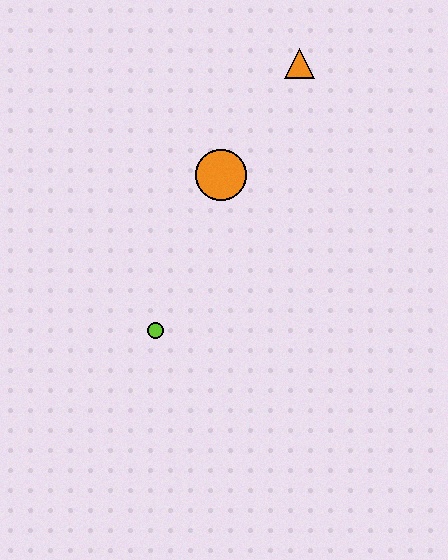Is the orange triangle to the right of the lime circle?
Yes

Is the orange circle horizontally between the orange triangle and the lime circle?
Yes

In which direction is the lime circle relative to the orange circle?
The lime circle is below the orange circle.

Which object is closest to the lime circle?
The orange circle is closest to the lime circle.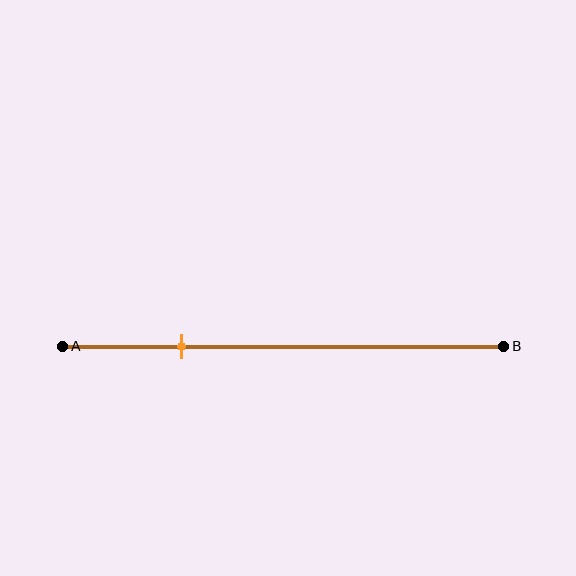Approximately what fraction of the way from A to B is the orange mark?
The orange mark is approximately 25% of the way from A to B.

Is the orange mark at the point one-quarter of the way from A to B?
Yes, the mark is approximately at the one-quarter point.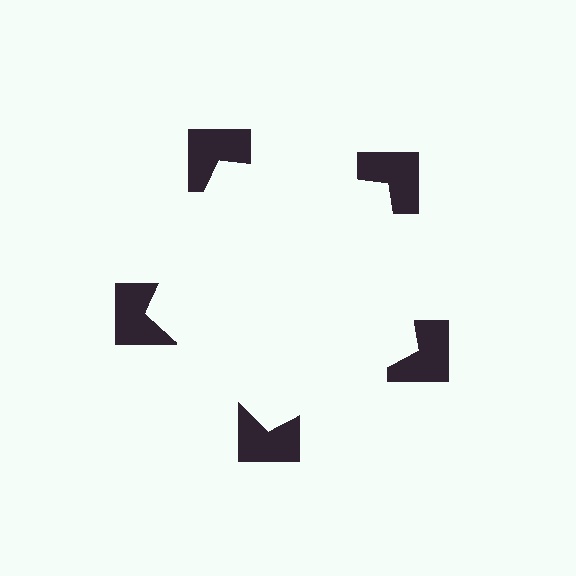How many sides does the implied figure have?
5 sides.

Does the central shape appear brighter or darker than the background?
It typically appears slightly brighter than the background, even though no actual brightness change is drawn.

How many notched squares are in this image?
There are 5 — one at each vertex of the illusory pentagon.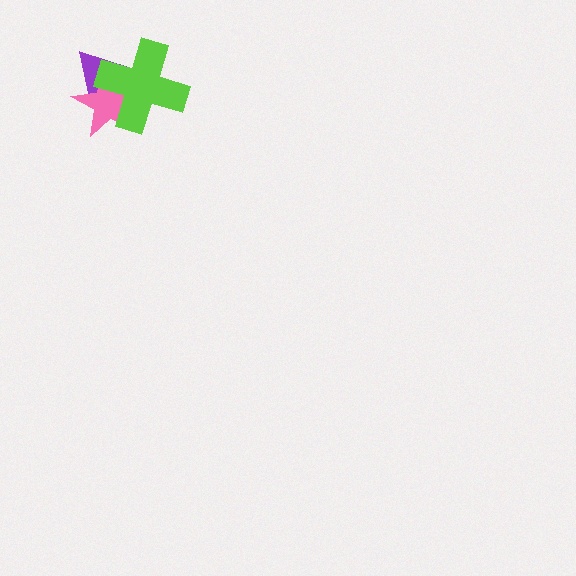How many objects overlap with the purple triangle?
2 objects overlap with the purple triangle.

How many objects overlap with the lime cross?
2 objects overlap with the lime cross.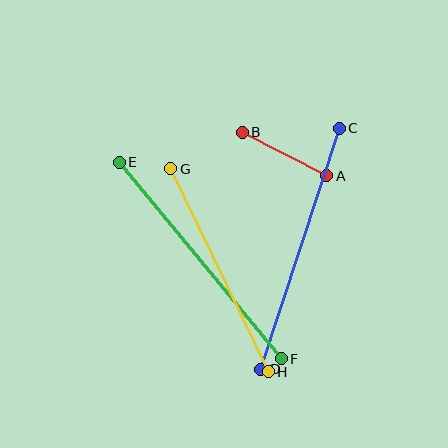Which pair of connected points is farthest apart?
Points E and F are farthest apart.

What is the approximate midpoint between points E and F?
The midpoint is at approximately (200, 261) pixels.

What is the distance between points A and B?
The distance is approximately 95 pixels.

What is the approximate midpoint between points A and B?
The midpoint is at approximately (284, 154) pixels.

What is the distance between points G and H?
The distance is approximately 225 pixels.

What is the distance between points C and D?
The distance is approximately 253 pixels.